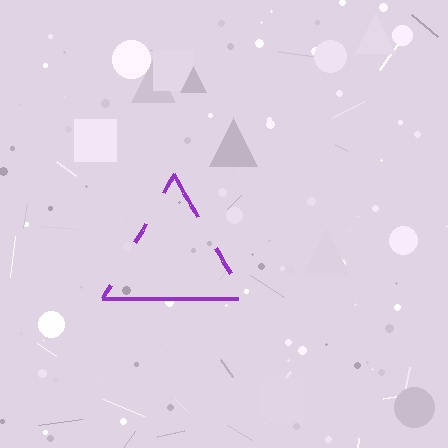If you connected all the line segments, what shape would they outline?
They would outline a triangle.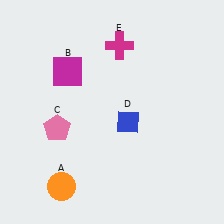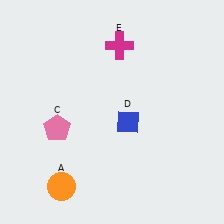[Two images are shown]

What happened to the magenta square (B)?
The magenta square (B) was removed in Image 2. It was in the top-left area of Image 1.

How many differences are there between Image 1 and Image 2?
There is 1 difference between the two images.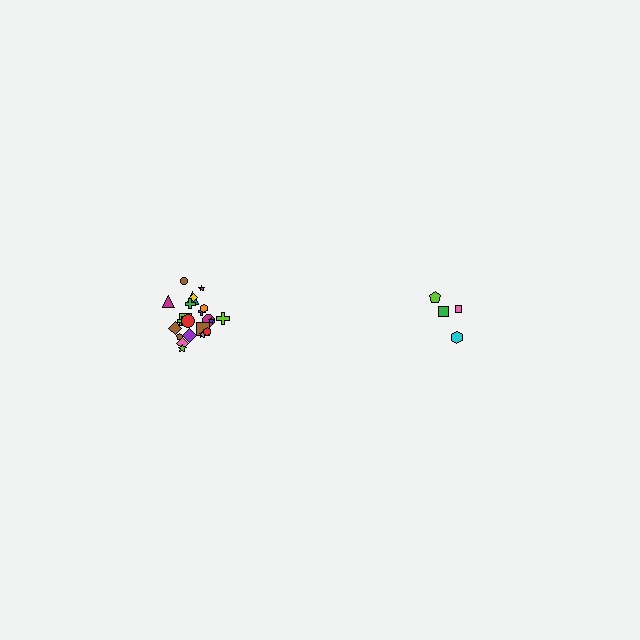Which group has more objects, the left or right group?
The left group.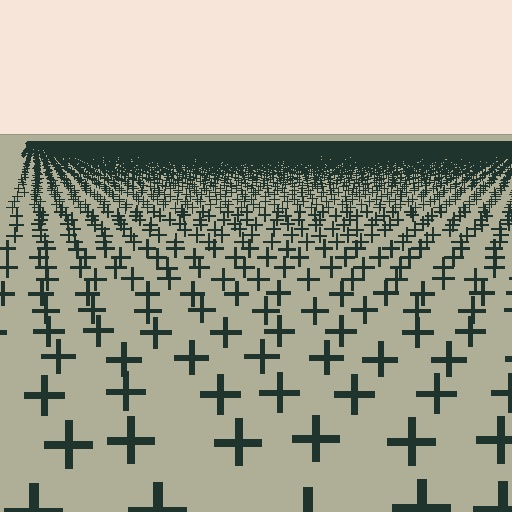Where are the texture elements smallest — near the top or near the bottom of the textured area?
Near the top.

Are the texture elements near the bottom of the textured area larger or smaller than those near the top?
Larger. Near the bottom, elements are closer to the viewer and appear at a bigger on-screen size.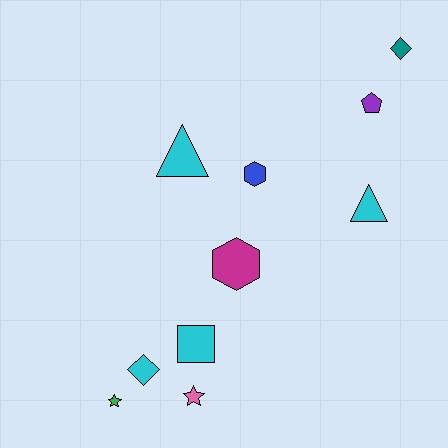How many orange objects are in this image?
There are no orange objects.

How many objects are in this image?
There are 10 objects.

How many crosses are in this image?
There are no crosses.